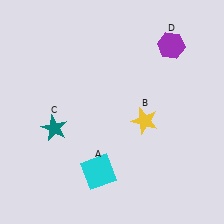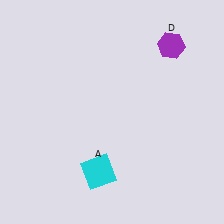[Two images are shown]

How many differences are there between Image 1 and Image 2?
There are 2 differences between the two images.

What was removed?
The yellow star (B), the teal star (C) were removed in Image 2.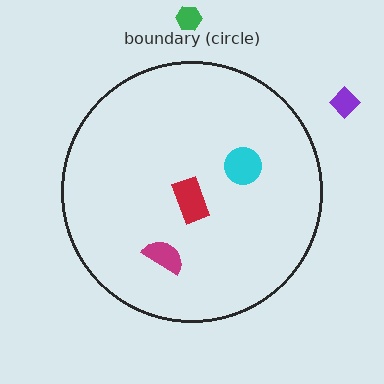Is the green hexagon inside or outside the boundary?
Outside.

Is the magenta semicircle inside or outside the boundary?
Inside.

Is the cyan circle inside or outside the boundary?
Inside.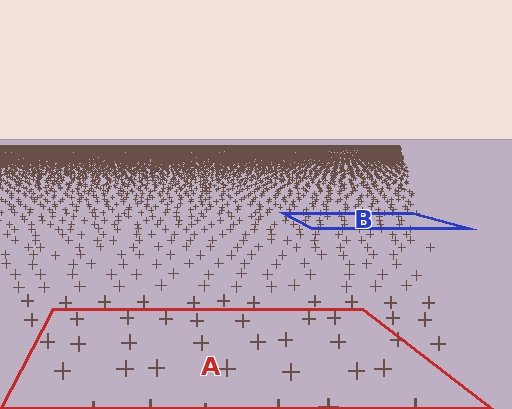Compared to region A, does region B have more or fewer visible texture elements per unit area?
Region B has more texture elements per unit area — they are packed more densely because it is farther away.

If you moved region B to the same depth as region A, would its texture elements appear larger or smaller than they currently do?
They would appear larger. At a closer depth, the same texture elements are projected at a bigger on-screen size.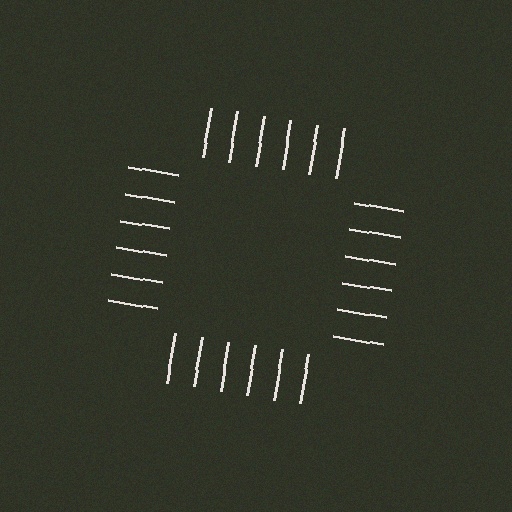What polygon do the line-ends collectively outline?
An illusory square — the line segments terminate on its edges but no continuous stroke is drawn.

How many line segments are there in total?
24 — 6 along each of the 4 edges.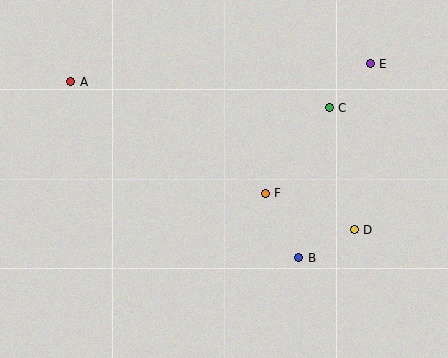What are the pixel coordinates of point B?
Point B is at (299, 258).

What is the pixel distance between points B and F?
The distance between B and F is 73 pixels.